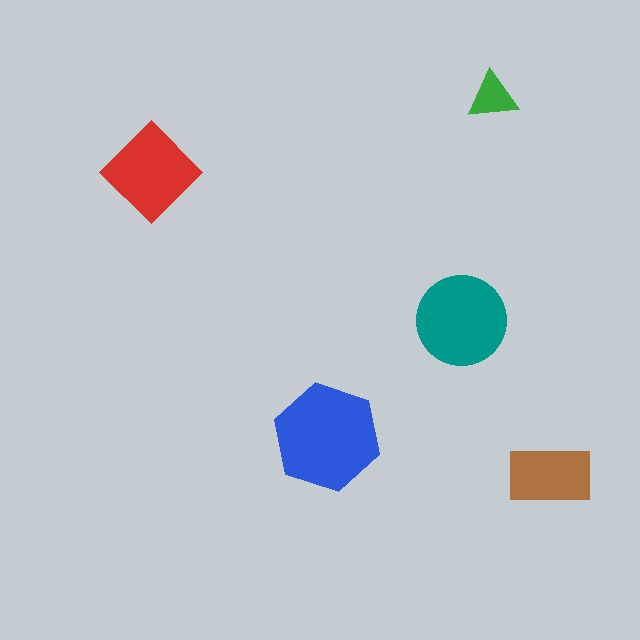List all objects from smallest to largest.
The green triangle, the brown rectangle, the red diamond, the teal circle, the blue hexagon.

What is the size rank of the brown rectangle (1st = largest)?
4th.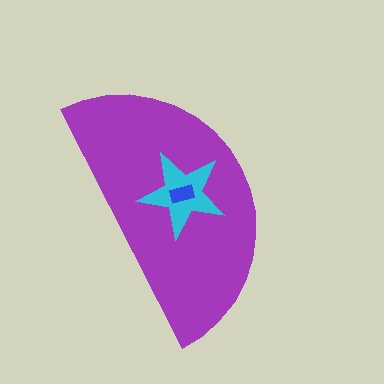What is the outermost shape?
The purple semicircle.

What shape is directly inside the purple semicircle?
The cyan star.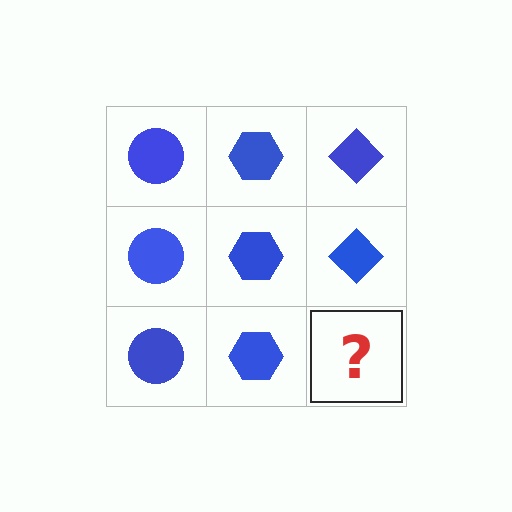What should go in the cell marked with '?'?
The missing cell should contain a blue diamond.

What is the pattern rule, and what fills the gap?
The rule is that each column has a consistent shape. The gap should be filled with a blue diamond.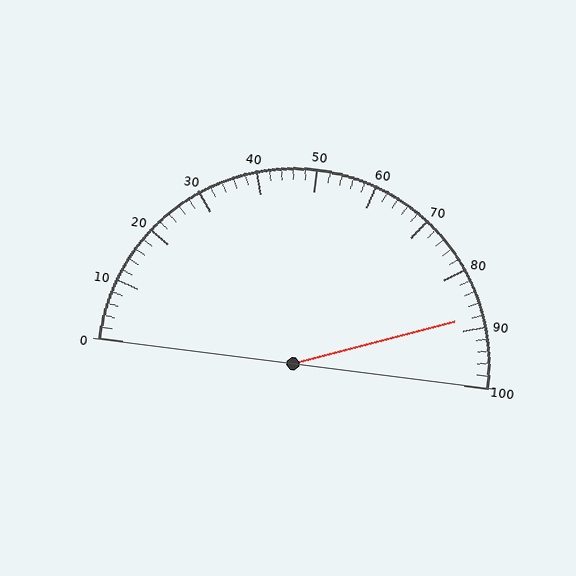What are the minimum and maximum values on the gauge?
The gauge ranges from 0 to 100.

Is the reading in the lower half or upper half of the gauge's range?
The reading is in the upper half of the range (0 to 100).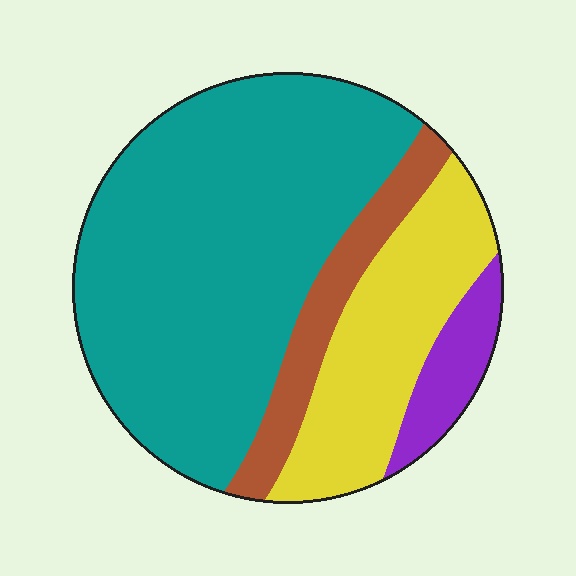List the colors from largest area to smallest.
From largest to smallest: teal, yellow, brown, purple.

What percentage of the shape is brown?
Brown takes up about one tenth (1/10) of the shape.